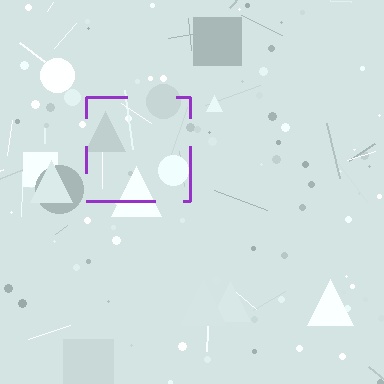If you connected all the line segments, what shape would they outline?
They would outline a square.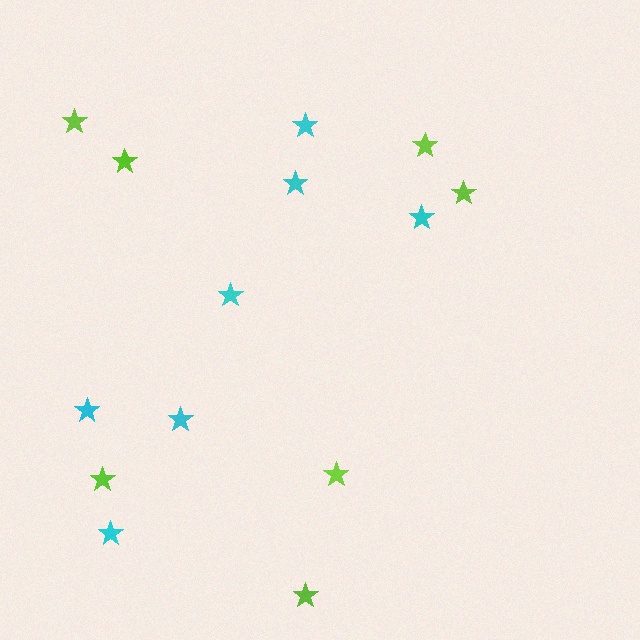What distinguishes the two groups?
There are 2 groups: one group of cyan stars (7) and one group of lime stars (7).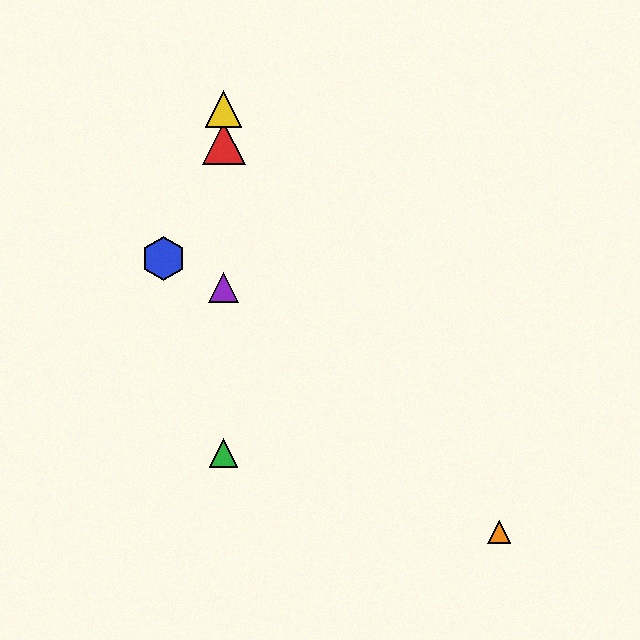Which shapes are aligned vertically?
The red triangle, the green triangle, the yellow triangle, the purple triangle are aligned vertically.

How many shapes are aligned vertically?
4 shapes (the red triangle, the green triangle, the yellow triangle, the purple triangle) are aligned vertically.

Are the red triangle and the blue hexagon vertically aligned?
No, the red triangle is at x≈224 and the blue hexagon is at x≈164.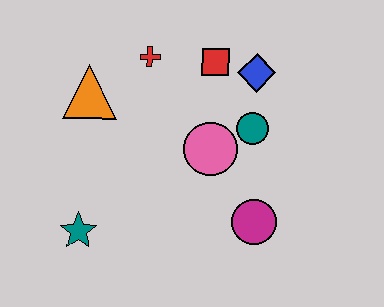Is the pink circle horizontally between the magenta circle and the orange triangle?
Yes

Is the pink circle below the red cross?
Yes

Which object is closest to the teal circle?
The pink circle is closest to the teal circle.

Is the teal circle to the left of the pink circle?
No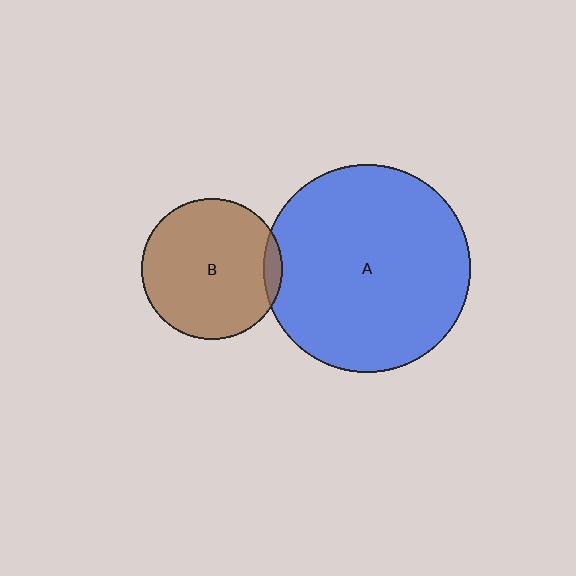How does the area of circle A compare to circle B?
Approximately 2.2 times.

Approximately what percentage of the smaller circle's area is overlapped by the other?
Approximately 5%.